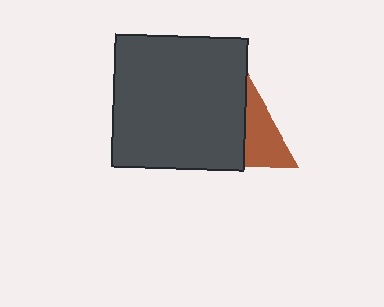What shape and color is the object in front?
The object in front is a dark gray square.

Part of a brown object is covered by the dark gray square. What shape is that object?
It is a triangle.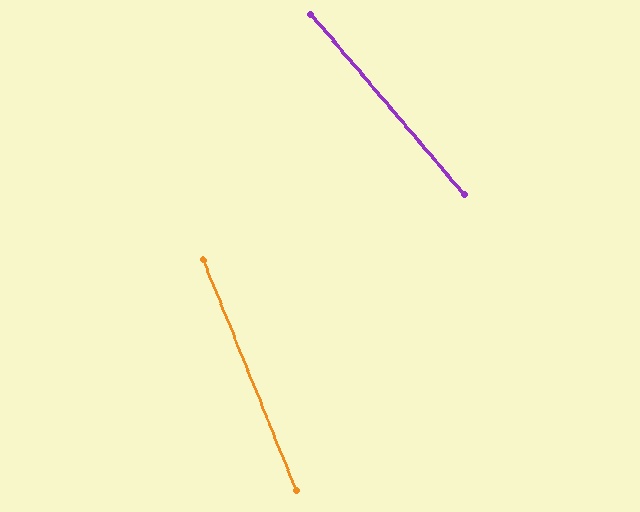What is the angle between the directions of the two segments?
Approximately 18 degrees.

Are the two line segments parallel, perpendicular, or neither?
Neither parallel nor perpendicular — they differ by about 18°.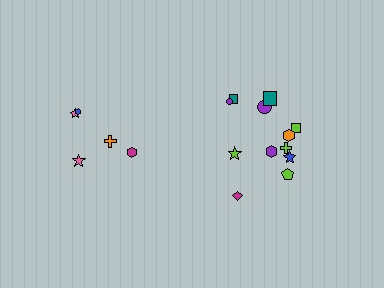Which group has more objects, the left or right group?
The right group.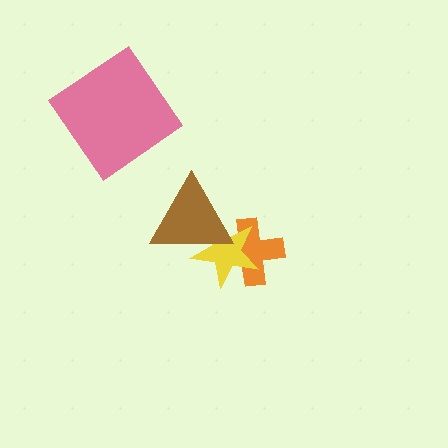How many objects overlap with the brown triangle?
2 objects overlap with the brown triangle.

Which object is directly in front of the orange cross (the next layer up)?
The yellow star is directly in front of the orange cross.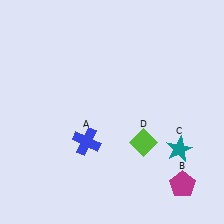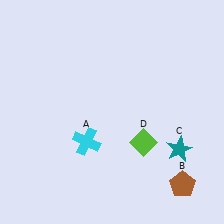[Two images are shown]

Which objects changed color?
A changed from blue to cyan. B changed from magenta to brown.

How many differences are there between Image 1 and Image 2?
There are 2 differences between the two images.